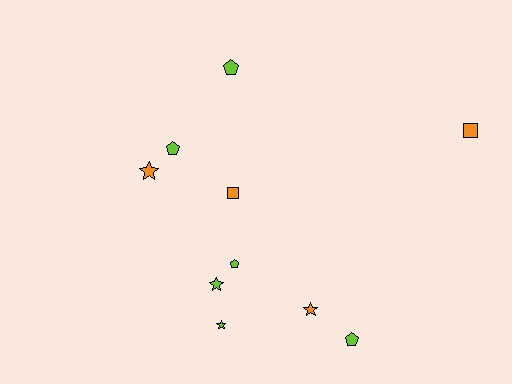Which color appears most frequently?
Lime, with 6 objects.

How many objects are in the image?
There are 10 objects.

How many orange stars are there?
There are 2 orange stars.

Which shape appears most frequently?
Pentagon, with 4 objects.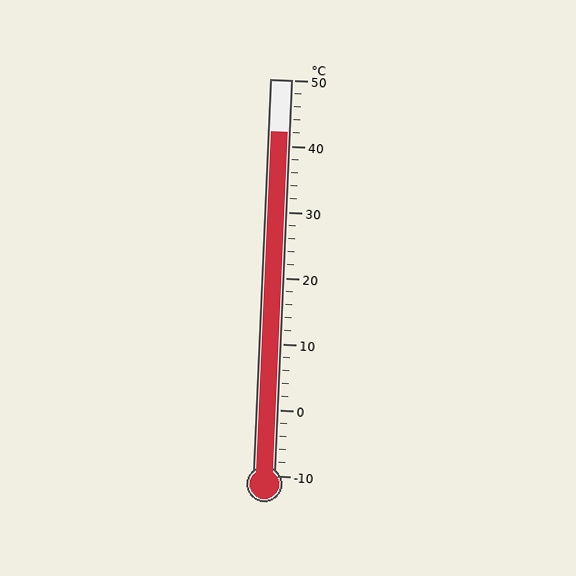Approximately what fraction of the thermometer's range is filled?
The thermometer is filled to approximately 85% of its range.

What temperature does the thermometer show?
The thermometer shows approximately 42°C.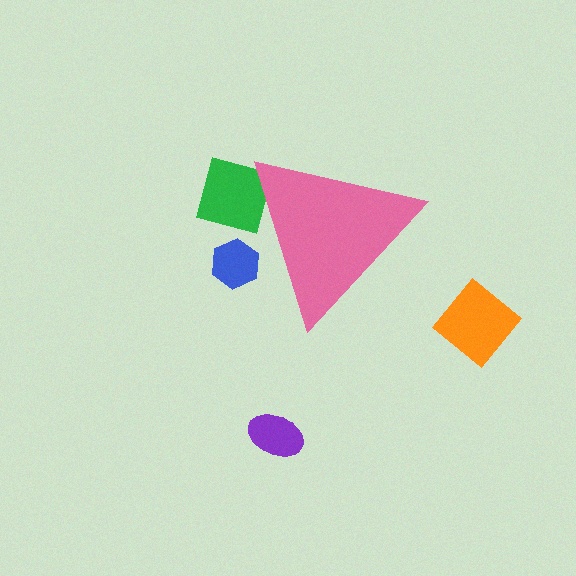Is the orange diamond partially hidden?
No, the orange diamond is fully visible.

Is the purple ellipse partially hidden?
No, the purple ellipse is fully visible.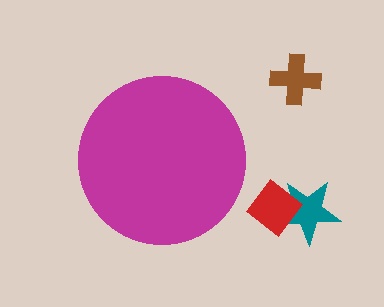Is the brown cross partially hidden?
No, the brown cross is fully visible.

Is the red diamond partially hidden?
No, the red diamond is fully visible.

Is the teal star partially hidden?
No, the teal star is fully visible.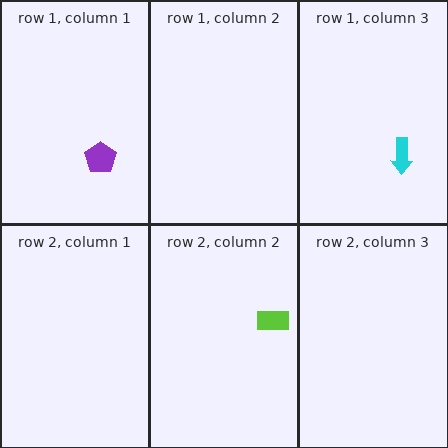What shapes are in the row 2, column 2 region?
The lime rectangle.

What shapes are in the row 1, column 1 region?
The purple pentagon.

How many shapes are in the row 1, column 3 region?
1.